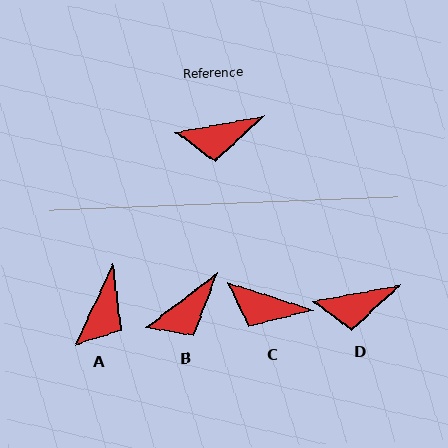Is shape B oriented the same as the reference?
No, it is off by about 26 degrees.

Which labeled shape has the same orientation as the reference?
D.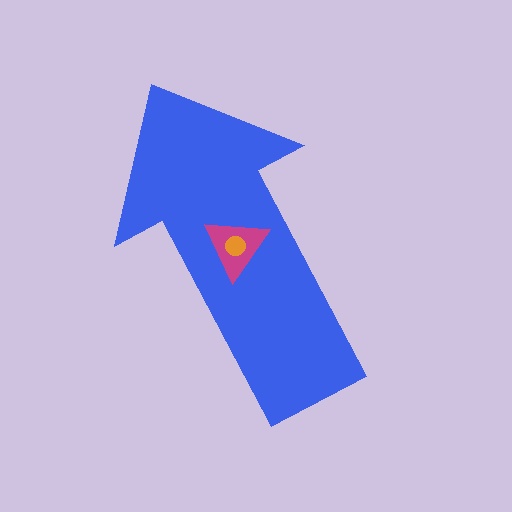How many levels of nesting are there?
3.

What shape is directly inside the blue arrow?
The magenta triangle.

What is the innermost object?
The orange circle.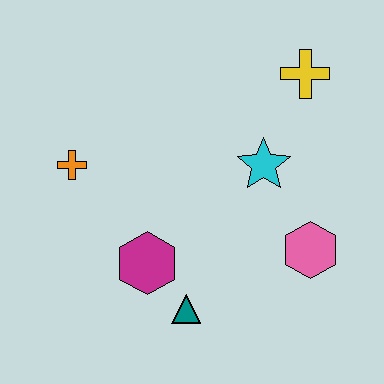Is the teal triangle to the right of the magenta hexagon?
Yes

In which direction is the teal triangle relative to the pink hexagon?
The teal triangle is to the left of the pink hexagon.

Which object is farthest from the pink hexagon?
The orange cross is farthest from the pink hexagon.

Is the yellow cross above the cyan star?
Yes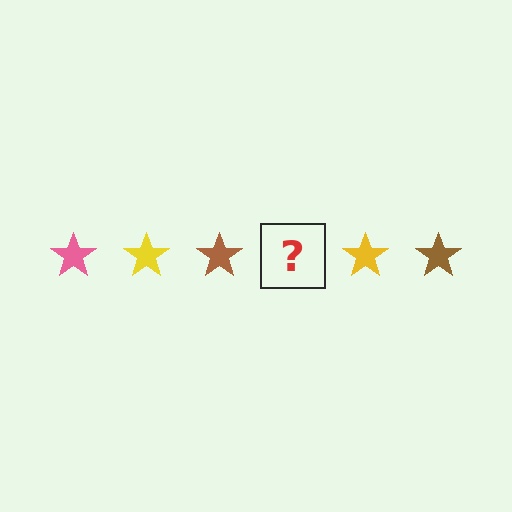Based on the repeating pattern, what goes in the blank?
The blank should be a pink star.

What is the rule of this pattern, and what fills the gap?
The rule is that the pattern cycles through pink, yellow, brown stars. The gap should be filled with a pink star.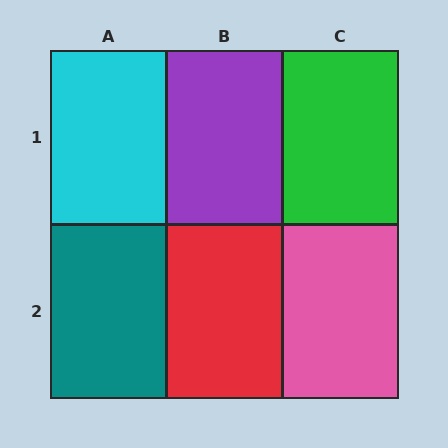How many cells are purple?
1 cell is purple.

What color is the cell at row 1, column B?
Purple.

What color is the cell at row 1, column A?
Cyan.